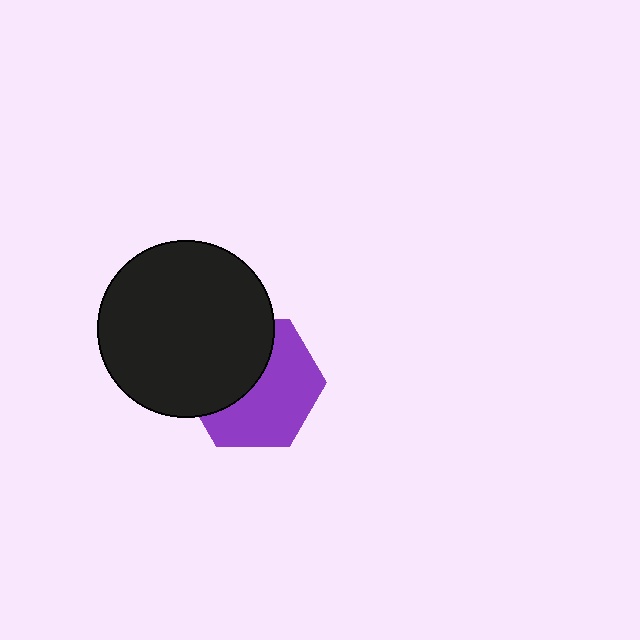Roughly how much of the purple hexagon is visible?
About half of it is visible (roughly 56%).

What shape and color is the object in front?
The object in front is a black circle.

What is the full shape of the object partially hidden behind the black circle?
The partially hidden object is a purple hexagon.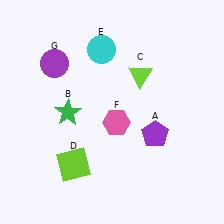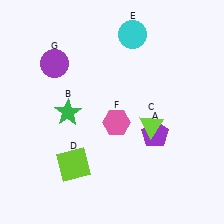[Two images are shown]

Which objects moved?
The objects that moved are: the lime triangle (C), the cyan circle (E).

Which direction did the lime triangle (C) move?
The lime triangle (C) moved down.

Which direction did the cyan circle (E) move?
The cyan circle (E) moved right.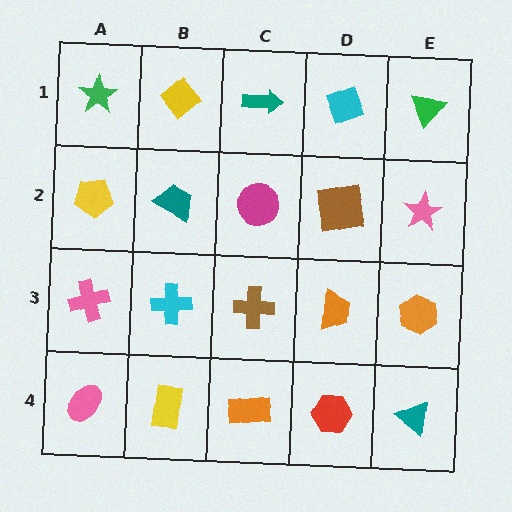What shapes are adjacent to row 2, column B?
A yellow diamond (row 1, column B), a cyan cross (row 3, column B), a yellow pentagon (row 2, column A), a magenta circle (row 2, column C).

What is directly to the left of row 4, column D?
An orange rectangle.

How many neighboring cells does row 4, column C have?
3.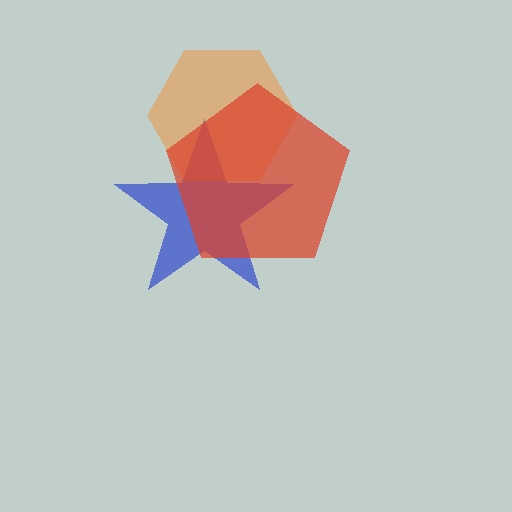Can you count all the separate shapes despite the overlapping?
Yes, there are 3 separate shapes.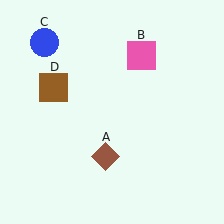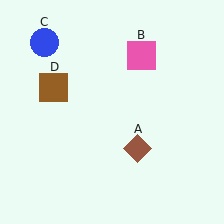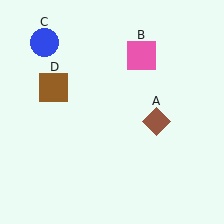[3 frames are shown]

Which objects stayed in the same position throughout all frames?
Pink square (object B) and blue circle (object C) and brown square (object D) remained stationary.